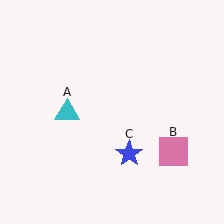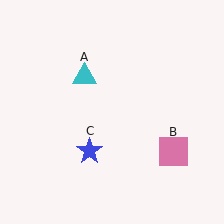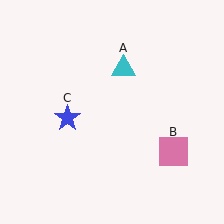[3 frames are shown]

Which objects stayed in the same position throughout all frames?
Pink square (object B) remained stationary.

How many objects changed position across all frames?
2 objects changed position: cyan triangle (object A), blue star (object C).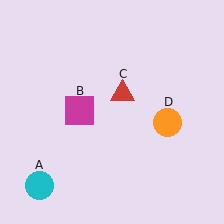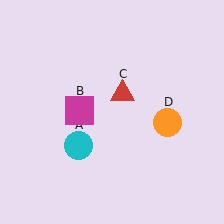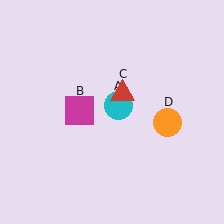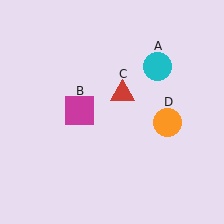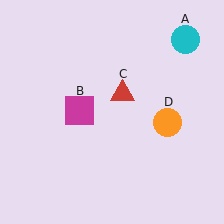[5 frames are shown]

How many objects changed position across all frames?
1 object changed position: cyan circle (object A).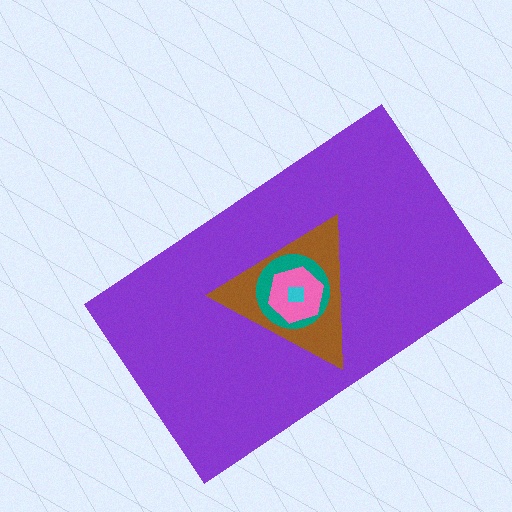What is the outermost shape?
The purple rectangle.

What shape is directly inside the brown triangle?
The teal circle.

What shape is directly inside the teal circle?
The pink hexagon.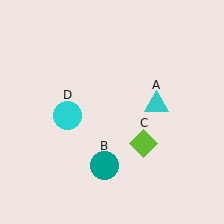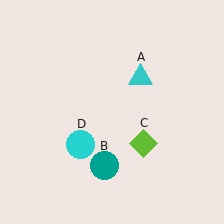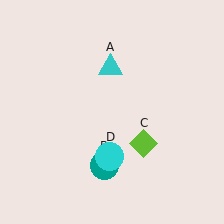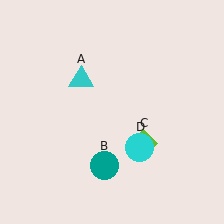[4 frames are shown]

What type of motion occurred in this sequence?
The cyan triangle (object A), cyan circle (object D) rotated counterclockwise around the center of the scene.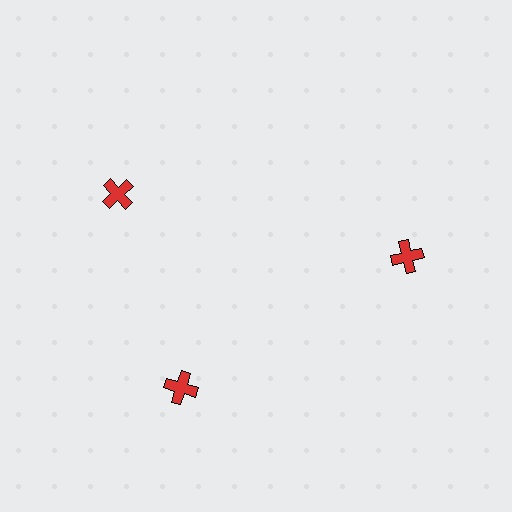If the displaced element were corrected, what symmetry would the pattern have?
It would have 3-fold rotational symmetry — the pattern would map onto itself every 120 degrees.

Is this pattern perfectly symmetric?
No. The 3 red crosses are arranged in a ring, but one element near the 11 o'clock position is rotated out of alignment along the ring, breaking the 3-fold rotational symmetry.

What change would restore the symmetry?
The symmetry would be restored by rotating it back into even spacing with its neighbors so that all 3 crosses sit at equal angles and equal distance from the center.